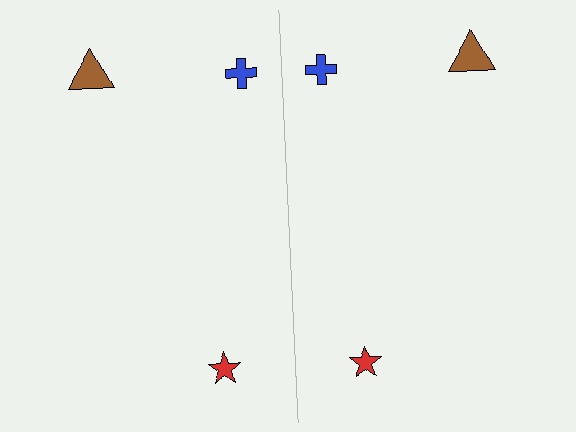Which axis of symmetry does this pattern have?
The pattern has a vertical axis of symmetry running through the center of the image.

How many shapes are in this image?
There are 6 shapes in this image.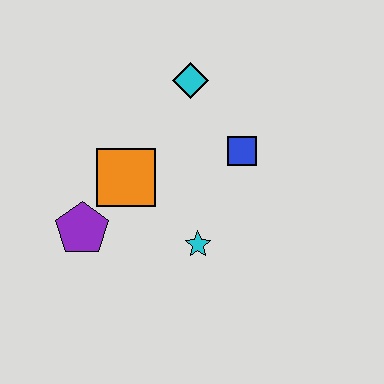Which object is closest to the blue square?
The cyan diamond is closest to the blue square.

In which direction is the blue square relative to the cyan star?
The blue square is above the cyan star.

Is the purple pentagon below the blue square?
Yes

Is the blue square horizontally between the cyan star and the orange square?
No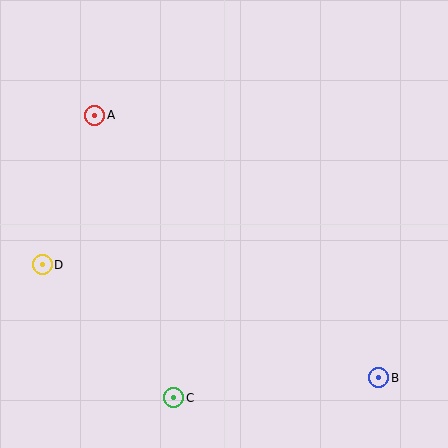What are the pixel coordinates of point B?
Point B is at (379, 378).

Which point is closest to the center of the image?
Point A at (95, 115) is closest to the center.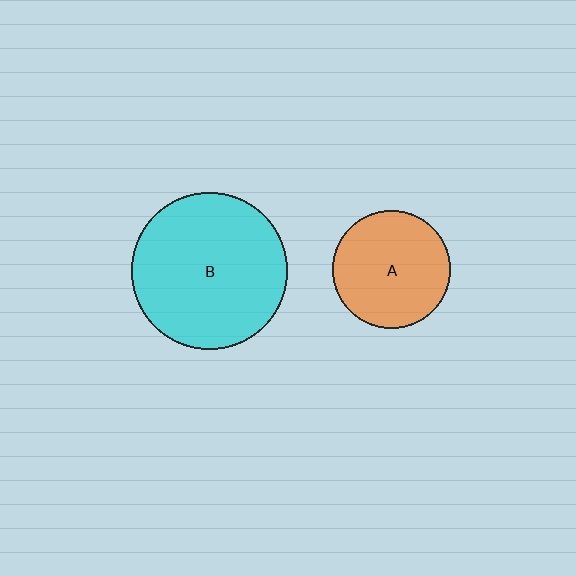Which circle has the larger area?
Circle B (cyan).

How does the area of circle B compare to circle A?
Approximately 1.8 times.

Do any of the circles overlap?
No, none of the circles overlap.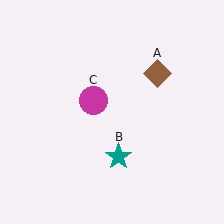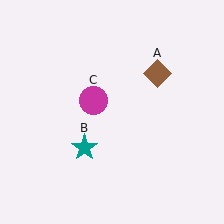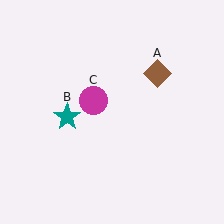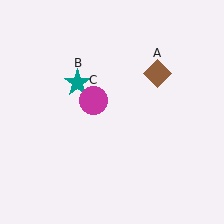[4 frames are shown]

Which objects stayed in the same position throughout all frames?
Brown diamond (object A) and magenta circle (object C) remained stationary.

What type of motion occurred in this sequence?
The teal star (object B) rotated clockwise around the center of the scene.